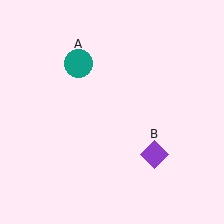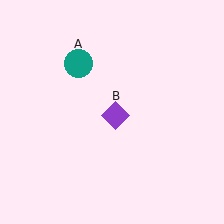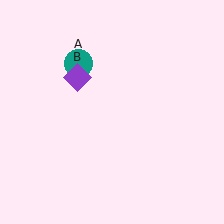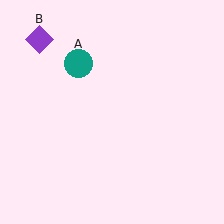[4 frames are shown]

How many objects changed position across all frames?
1 object changed position: purple diamond (object B).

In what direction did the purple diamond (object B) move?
The purple diamond (object B) moved up and to the left.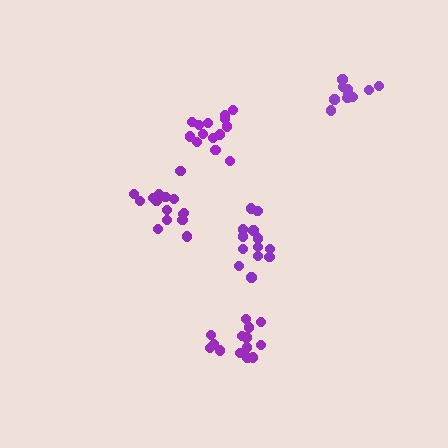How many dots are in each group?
Group 1: 14 dots, Group 2: 10 dots, Group 3: 15 dots, Group 4: 13 dots, Group 5: 14 dots (66 total).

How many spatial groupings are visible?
There are 5 spatial groupings.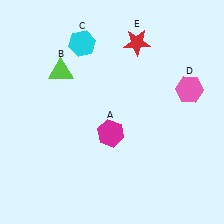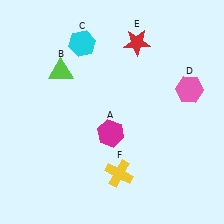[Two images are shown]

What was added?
A yellow cross (F) was added in Image 2.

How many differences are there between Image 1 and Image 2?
There is 1 difference between the two images.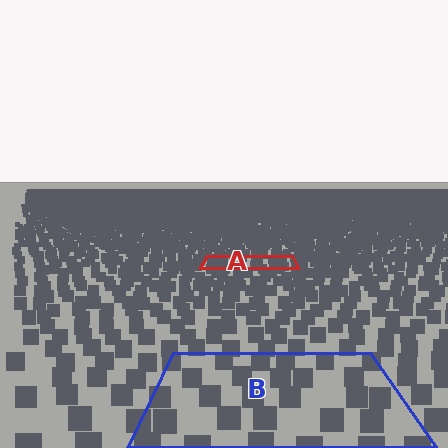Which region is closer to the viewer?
Region B is closer. The texture elements there are larger and more spread out.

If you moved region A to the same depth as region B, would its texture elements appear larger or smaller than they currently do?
They would appear larger. At a closer depth, the same texture elements are projected at a bigger on-screen size.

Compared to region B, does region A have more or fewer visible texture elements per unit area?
Region A has more texture elements per unit area — they are packed more densely because it is farther away.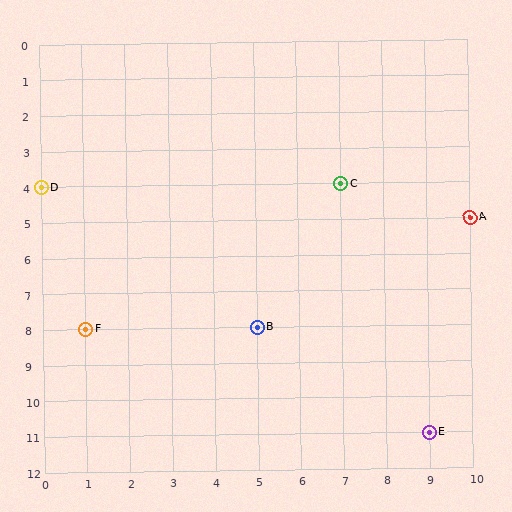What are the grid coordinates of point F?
Point F is at grid coordinates (1, 8).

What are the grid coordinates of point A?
Point A is at grid coordinates (10, 5).